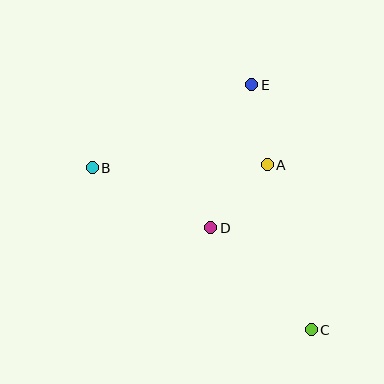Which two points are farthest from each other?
Points B and C are farthest from each other.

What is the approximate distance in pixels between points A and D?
The distance between A and D is approximately 84 pixels.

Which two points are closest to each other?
Points A and E are closest to each other.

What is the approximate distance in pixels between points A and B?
The distance between A and B is approximately 175 pixels.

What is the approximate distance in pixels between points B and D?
The distance between B and D is approximately 133 pixels.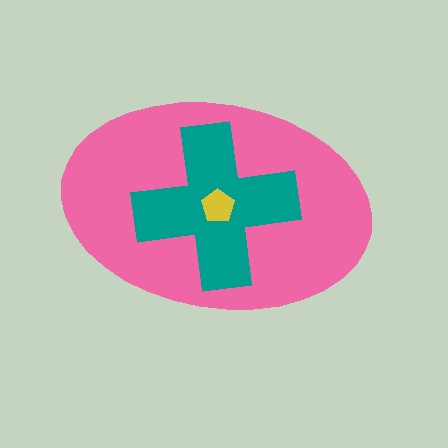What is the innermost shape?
The yellow pentagon.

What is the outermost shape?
The pink ellipse.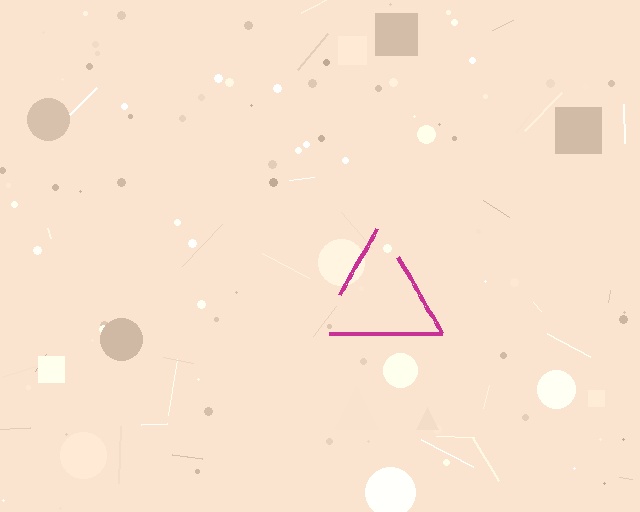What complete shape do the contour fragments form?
The contour fragments form a triangle.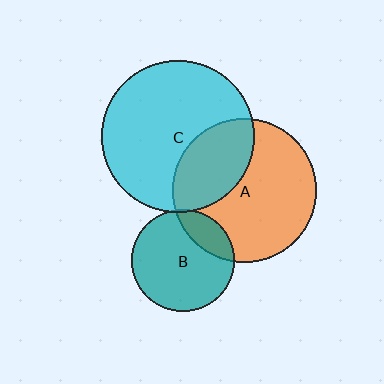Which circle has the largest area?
Circle C (cyan).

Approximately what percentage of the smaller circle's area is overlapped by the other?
Approximately 20%.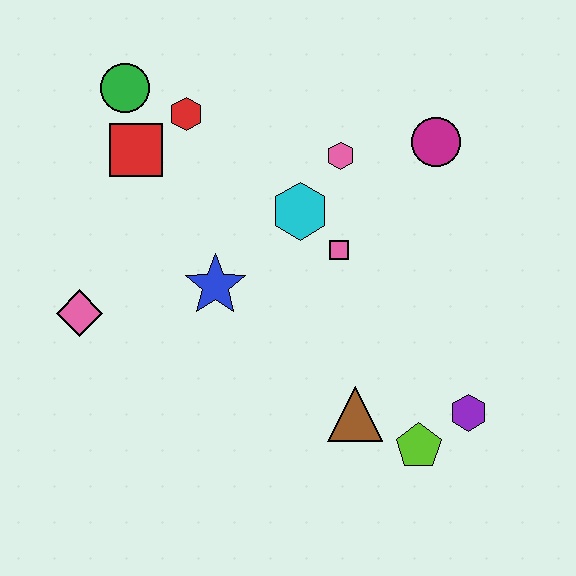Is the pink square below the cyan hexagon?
Yes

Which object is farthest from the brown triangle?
The green circle is farthest from the brown triangle.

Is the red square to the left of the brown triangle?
Yes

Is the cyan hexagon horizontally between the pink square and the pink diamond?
Yes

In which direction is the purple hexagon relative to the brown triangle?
The purple hexagon is to the right of the brown triangle.